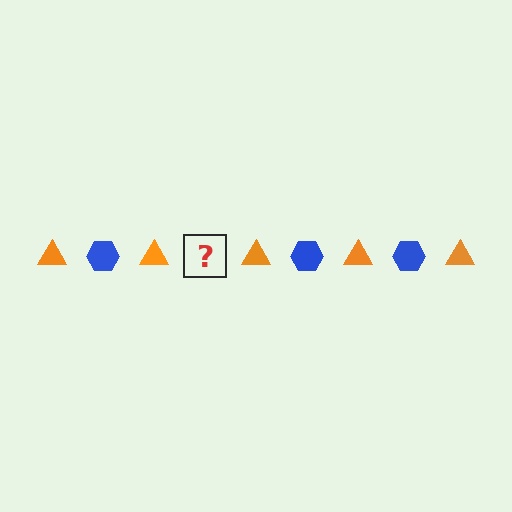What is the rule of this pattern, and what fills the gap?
The rule is that the pattern alternates between orange triangle and blue hexagon. The gap should be filled with a blue hexagon.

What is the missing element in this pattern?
The missing element is a blue hexagon.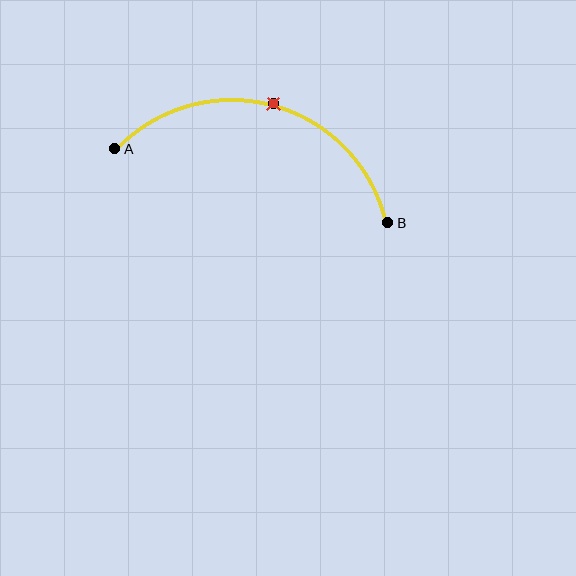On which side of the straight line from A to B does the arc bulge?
The arc bulges above the straight line connecting A and B.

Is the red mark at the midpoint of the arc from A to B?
Yes. The red mark lies on the arc at equal arc-length from both A and B — it is the arc midpoint.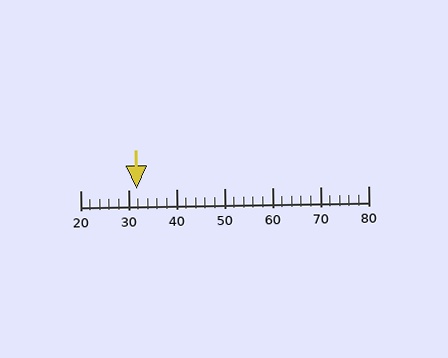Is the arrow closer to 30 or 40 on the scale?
The arrow is closer to 30.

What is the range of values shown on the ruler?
The ruler shows values from 20 to 80.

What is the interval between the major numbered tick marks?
The major tick marks are spaced 10 units apart.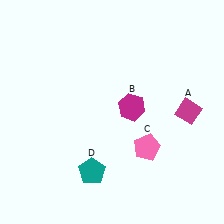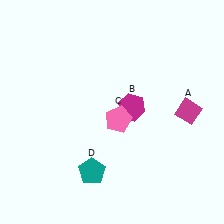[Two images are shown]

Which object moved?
The pink pentagon (C) moved left.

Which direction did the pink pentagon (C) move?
The pink pentagon (C) moved left.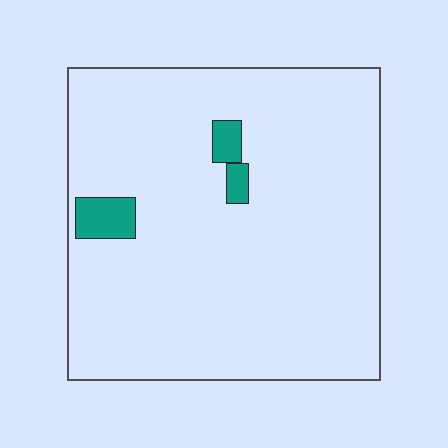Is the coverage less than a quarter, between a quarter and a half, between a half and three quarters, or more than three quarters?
Less than a quarter.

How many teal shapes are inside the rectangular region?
3.